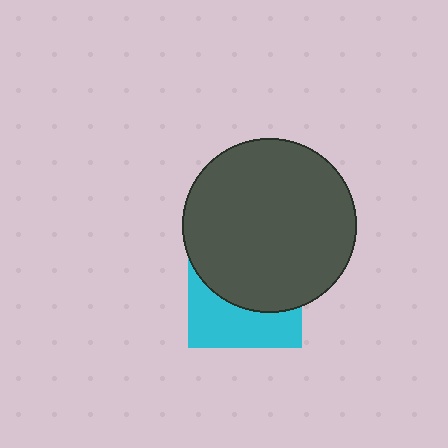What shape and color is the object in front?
The object in front is a dark gray circle.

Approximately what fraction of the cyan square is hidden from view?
Roughly 59% of the cyan square is hidden behind the dark gray circle.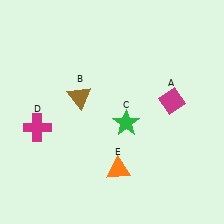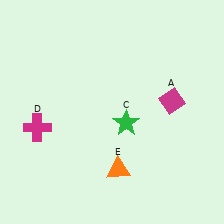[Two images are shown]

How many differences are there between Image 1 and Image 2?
There is 1 difference between the two images.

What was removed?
The brown triangle (B) was removed in Image 2.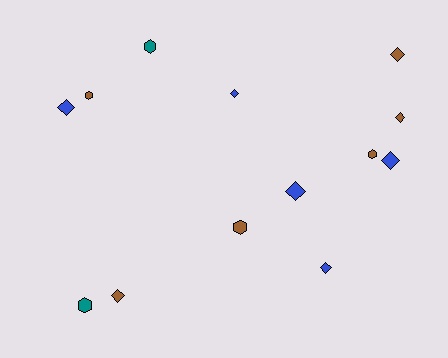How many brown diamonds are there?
There are 3 brown diamonds.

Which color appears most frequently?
Brown, with 6 objects.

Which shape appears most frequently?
Diamond, with 8 objects.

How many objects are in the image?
There are 13 objects.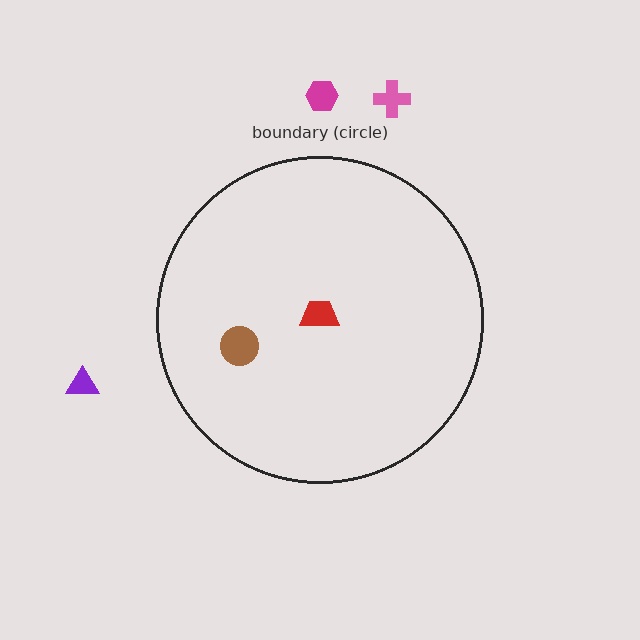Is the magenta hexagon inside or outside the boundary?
Outside.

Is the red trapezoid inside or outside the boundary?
Inside.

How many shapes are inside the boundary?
2 inside, 3 outside.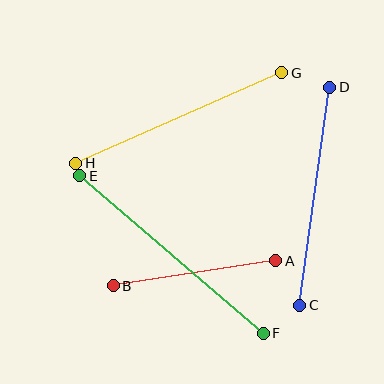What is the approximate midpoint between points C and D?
The midpoint is at approximately (315, 196) pixels.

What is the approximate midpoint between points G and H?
The midpoint is at approximately (179, 118) pixels.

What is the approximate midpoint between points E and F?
The midpoint is at approximately (172, 254) pixels.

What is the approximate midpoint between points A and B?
The midpoint is at approximately (195, 273) pixels.